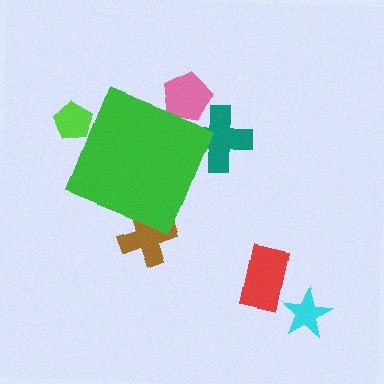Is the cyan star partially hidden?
No, the cyan star is fully visible.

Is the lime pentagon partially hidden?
Yes, the lime pentagon is partially hidden behind the green diamond.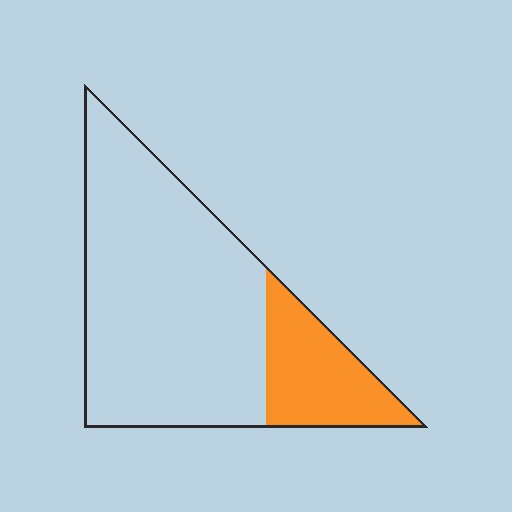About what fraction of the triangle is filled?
About one fifth (1/5).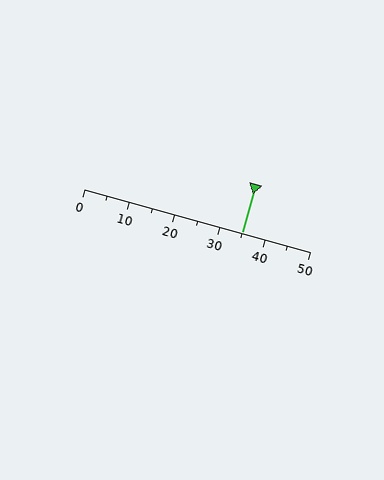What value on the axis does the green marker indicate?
The marker indicates approximately 35.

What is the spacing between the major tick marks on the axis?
The major ticks are spaced 10 apart.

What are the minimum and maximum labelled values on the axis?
The axis runs from 0 to 50.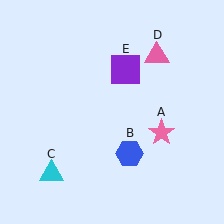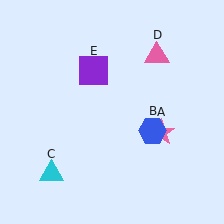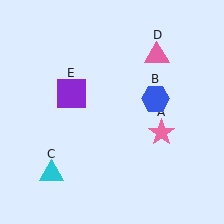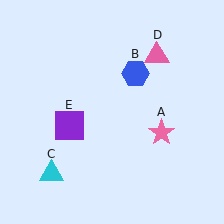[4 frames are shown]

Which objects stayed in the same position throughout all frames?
Pink star (object A) and cyan triangle (object C) and pink triangle (object D) remained stationary.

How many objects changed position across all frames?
2 objects changed position: blue hexagon (object B), purple square (object E).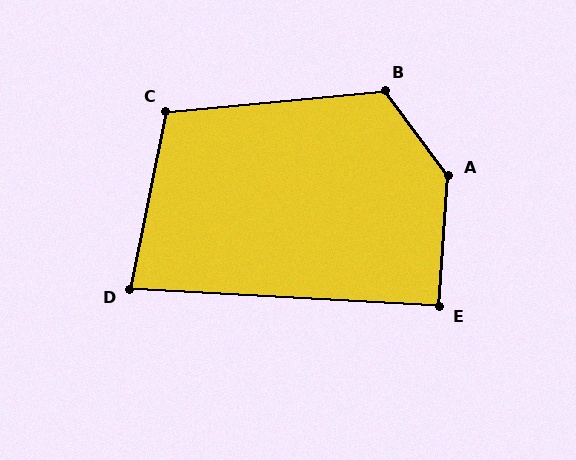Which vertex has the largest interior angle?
A, at approximately 139 degrees.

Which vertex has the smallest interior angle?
D, at approximately 81 degrees.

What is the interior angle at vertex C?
Approximately 107 degrees (obtuse).